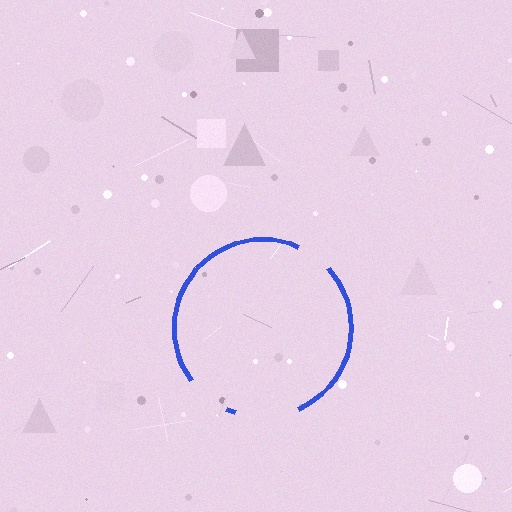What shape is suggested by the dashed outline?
The dashed outline suggests a circle.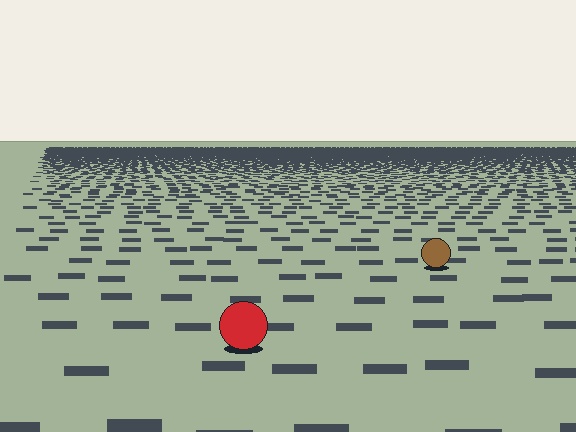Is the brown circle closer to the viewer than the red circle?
No. The red circle is closer — you can tell from the texture gradient: the ground texture is coarser near it.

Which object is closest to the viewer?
The red circle is closest. The texture marks near it are larger and more spread out.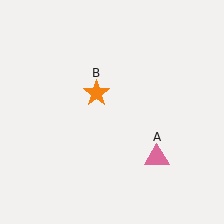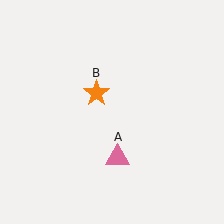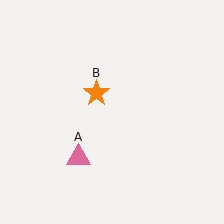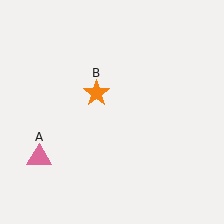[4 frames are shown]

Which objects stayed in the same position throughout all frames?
Orange star (object B) remained stationary.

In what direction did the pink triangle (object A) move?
The pink triangle (object A) moved left.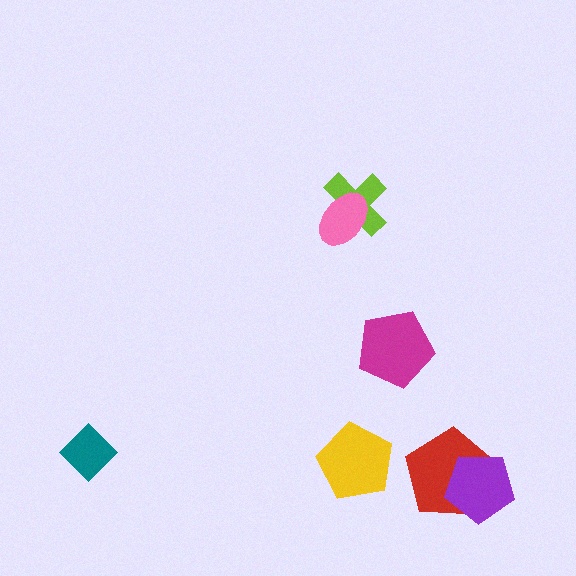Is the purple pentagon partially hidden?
No, no other shape covers it.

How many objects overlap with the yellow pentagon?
0 objects overlap with the yellow pentagon.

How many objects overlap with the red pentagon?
1 object overlaps with the red pentagon.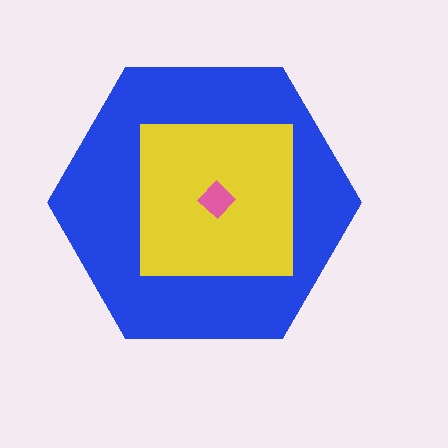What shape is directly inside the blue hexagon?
The yellow square.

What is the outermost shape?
The blue hexagon.